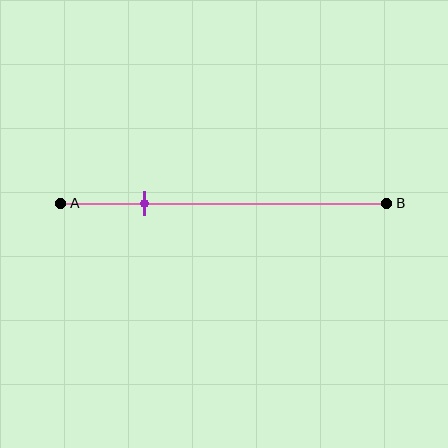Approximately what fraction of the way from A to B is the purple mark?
The purple mark is approximately 25% of the way from A to B.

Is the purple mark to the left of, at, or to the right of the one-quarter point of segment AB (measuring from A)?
The purple mark is approximately at the one-quarter point of segment AB.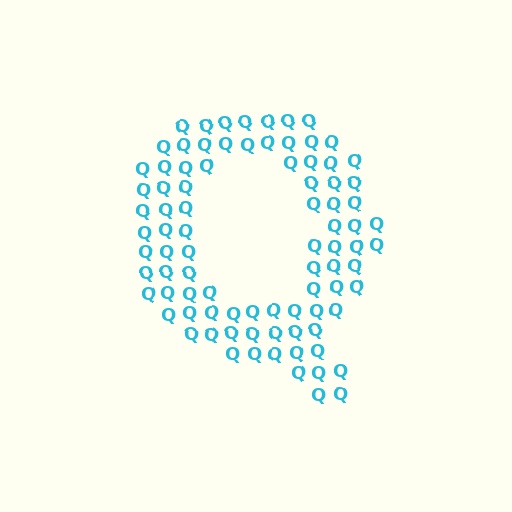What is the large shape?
The large shape is the letter Q.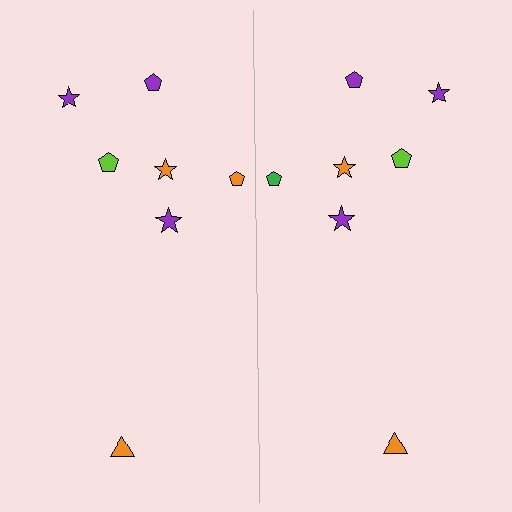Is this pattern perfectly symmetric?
No, the pattern is not perfectly symmetric. The green pentagon on the right side breaks the symmetry — its mirror counterpart is orange.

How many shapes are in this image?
There are 14 shapes in this image.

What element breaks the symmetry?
The green pentagon on the right side breaks the symmetry — its mirror counterpart is orange.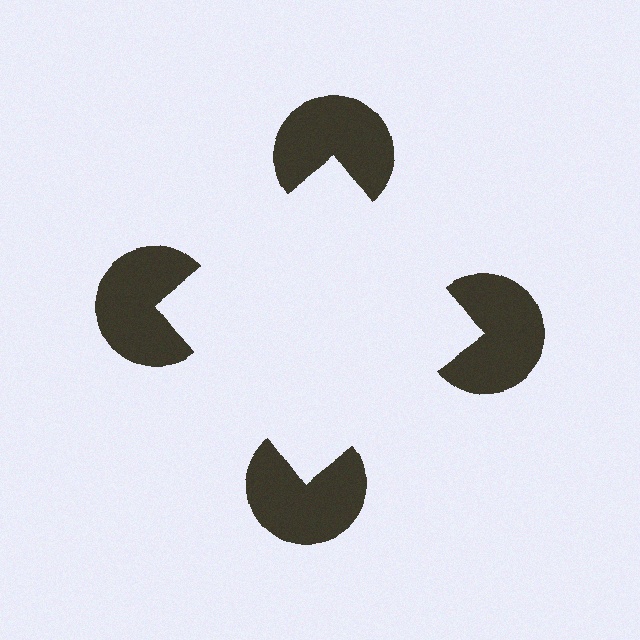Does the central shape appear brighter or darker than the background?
It typically appears slightly brighter than the background, even though no actual brightness change is drawn.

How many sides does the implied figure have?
4 sides.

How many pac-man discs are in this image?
There are 4 — one at each vertex of the illusory square.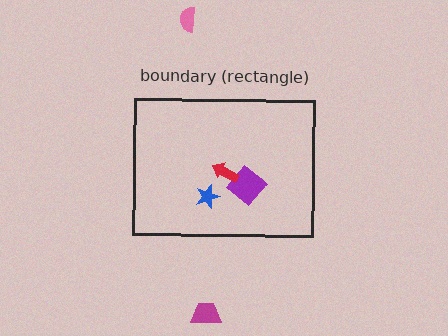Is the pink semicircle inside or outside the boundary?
Outside.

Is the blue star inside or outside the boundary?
Inside.